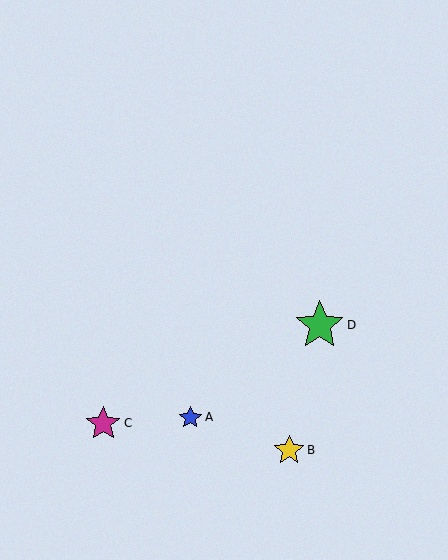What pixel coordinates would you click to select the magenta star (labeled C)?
Click at (103, 423) to select the magenta star C.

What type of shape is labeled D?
Shape D is a green star.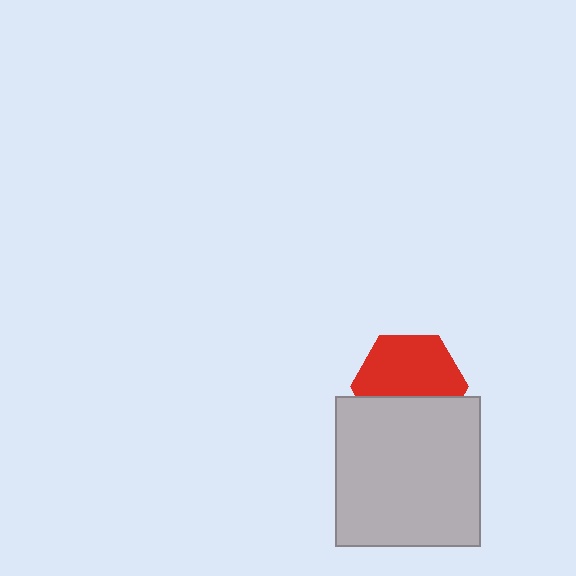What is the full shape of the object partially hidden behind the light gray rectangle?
The partially hidden object is a red hexagon.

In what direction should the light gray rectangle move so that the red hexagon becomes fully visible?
The light gray rectangle should move down. That is the shortest direction to clear the overlap and leave the red hexagon fully visible.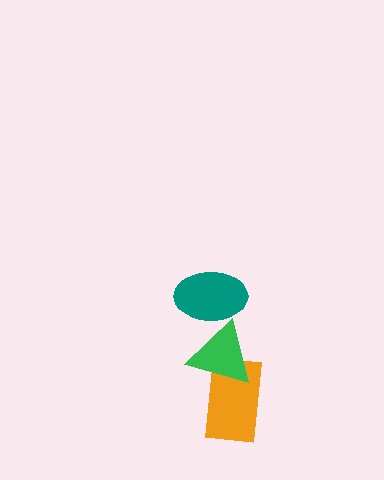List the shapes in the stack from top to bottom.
From top to bottom: the teal ellipse, the green triangle, the orange rectangle.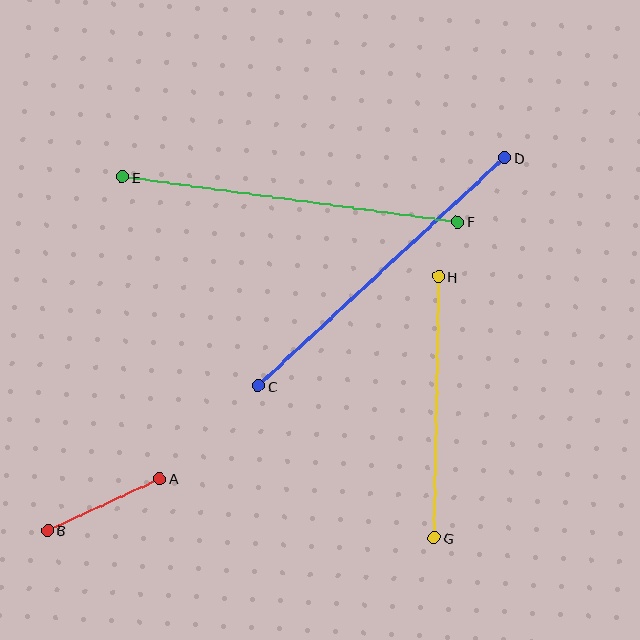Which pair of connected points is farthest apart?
Points E and F are farthest apart.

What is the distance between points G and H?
The distance is approximately 261 pixels.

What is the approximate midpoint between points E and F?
The midpoint is at approximately (290, 199) pixels.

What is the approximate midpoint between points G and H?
The midpoint is at approximately (436, 407) pixels.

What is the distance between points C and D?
The distance is approximately 336 pixels.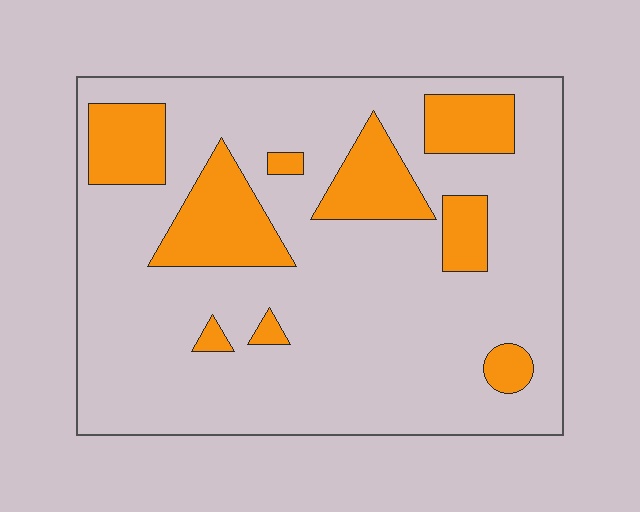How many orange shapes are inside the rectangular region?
9.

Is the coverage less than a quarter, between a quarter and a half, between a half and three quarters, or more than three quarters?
Less than a quarter.